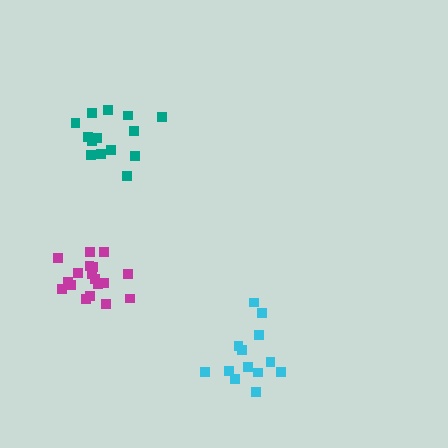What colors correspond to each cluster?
The clusters are colored: magenta, cyan, teal.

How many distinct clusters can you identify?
There are 3 distinct clusters.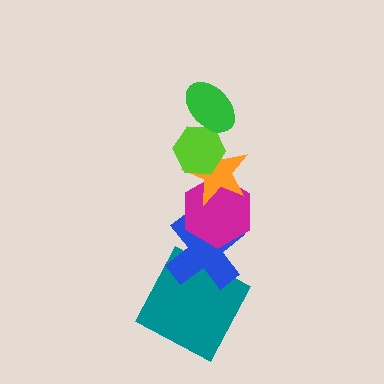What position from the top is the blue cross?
The blue cross is 5th from the top.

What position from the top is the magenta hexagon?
The magenta hexagon is 4th from the top.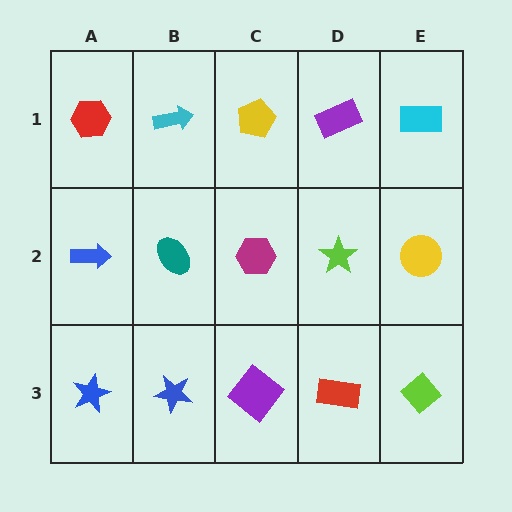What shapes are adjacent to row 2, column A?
A red hexagon (row 1, column A), a blue star (row 3, column A), a teal ellipse (row 2, column B).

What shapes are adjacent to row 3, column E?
A yellow circle (row 2, column E), a red rectangle (row 3, column D).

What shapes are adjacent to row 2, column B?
A cyan arrow (row 1, column B), a blue star (row 3, column B), a blue arrow (row 2, column A), a magenta hexagon (row 2, column C).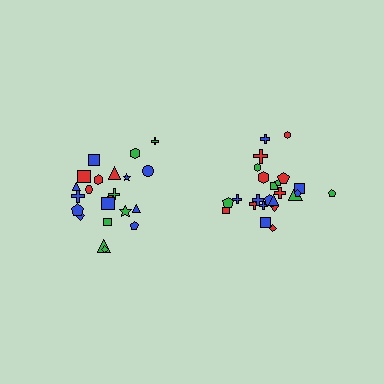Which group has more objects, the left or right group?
The right group.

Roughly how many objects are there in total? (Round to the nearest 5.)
Roughly 45 objects in total.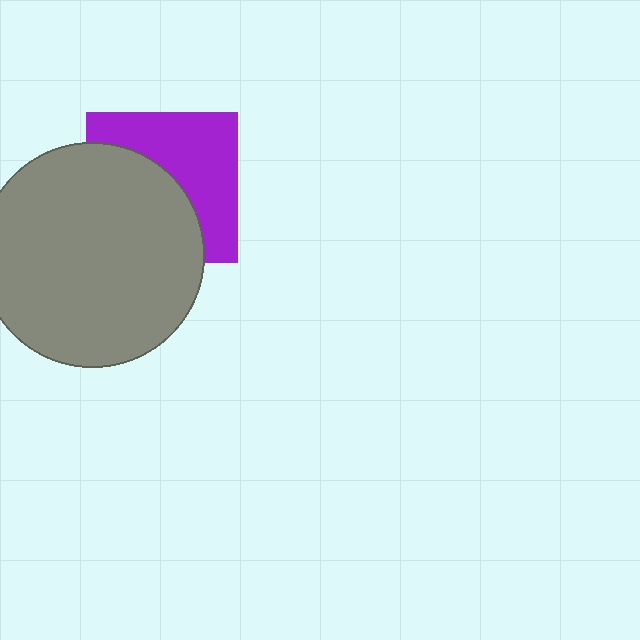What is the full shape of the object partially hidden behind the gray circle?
The partially hidden object is a purple square.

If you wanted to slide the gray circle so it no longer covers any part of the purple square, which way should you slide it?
Slide it toward the lower-left — that is the most direct way to separate the two shapes.